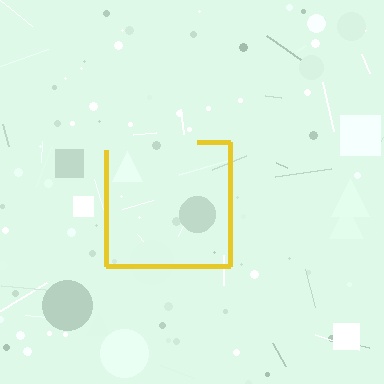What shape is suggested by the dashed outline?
The dashed outline suggests a square.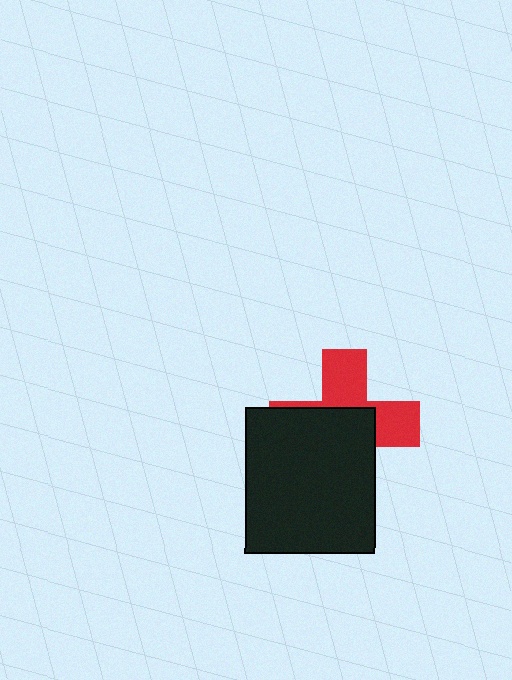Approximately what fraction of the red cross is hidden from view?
Roughly 57% of the red cross is hidden behind the black rectangle.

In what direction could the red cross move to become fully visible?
The red cross could move toward the upper-right. That would shift it out from behind the black rectangle entirely.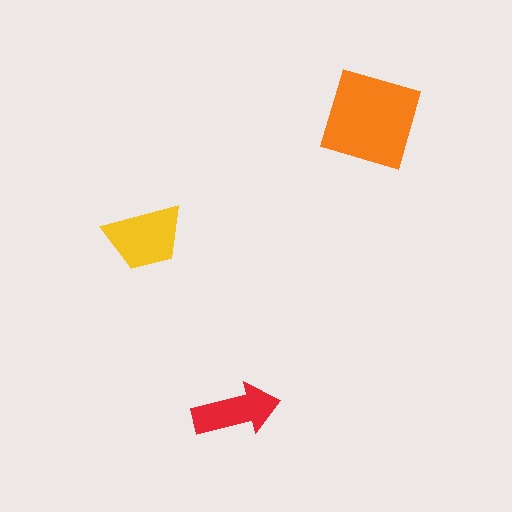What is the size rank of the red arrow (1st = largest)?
3rd.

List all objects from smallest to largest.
The red arrow, the yellow trapezoid, the orange square.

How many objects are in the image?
There are 3 objects in the image.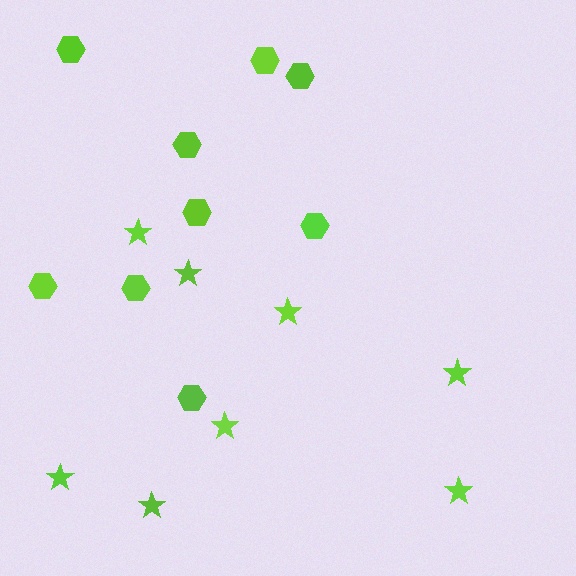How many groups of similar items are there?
There are 2 groups: one group of stars (8) and one group of hexagons (9).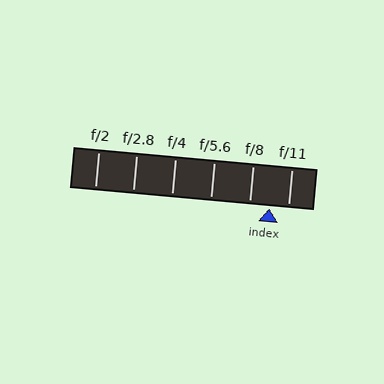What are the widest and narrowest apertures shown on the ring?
The widest aperture shown is f/2 and the narrowest is f/11.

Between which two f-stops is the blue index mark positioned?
The index mark is between f/8 and f/11.